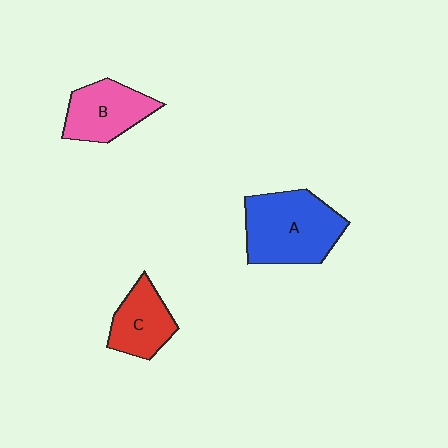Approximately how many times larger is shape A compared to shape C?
Approximately 1.7 times.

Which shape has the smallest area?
Shape C (red).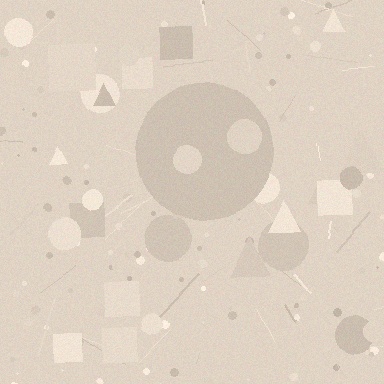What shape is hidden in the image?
A circle is hidden in the image.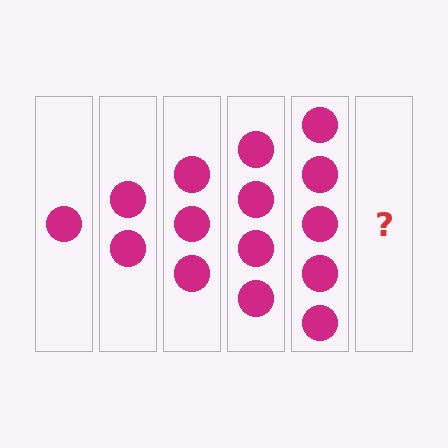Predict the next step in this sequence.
The next step is 6 circles.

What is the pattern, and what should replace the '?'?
The pattern is that each step adds one more circle. The '?' should be 6 circles.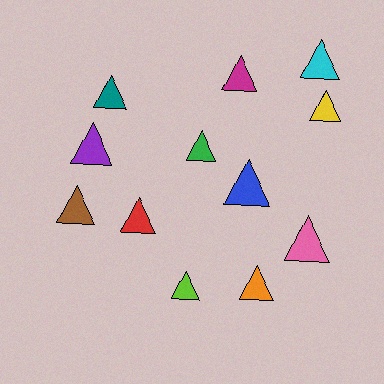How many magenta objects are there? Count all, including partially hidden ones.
There is 1 magenta object.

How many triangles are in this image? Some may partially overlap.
There are 12 triangles.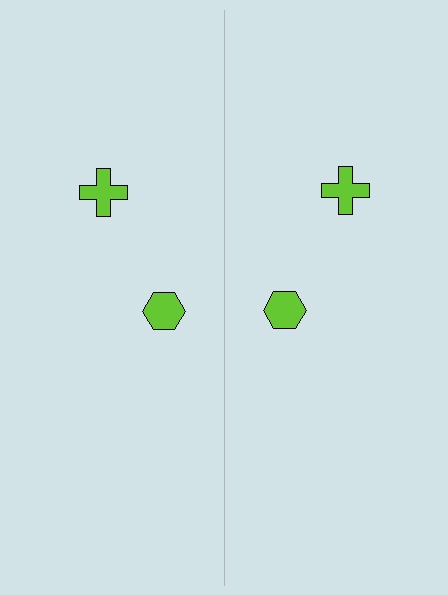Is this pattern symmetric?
Yes, this pattern has bilateral (reflection) symmetry.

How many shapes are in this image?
There are 4 shapes in this image.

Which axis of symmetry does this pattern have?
The pattern has a vertical axis of symmetry running through the center of the image.